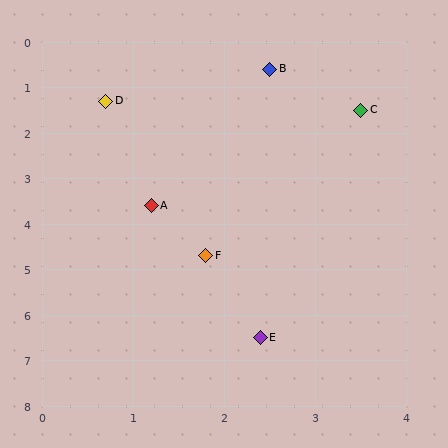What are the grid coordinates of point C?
Point C is at approximately (3.5, 1.5).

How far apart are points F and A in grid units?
Points F and A are about 1.3 grid units apart.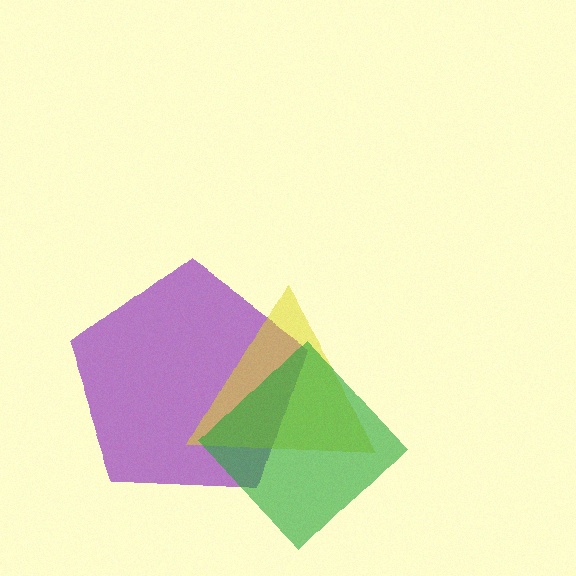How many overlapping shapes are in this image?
There are 3 overlapping shapes in the image.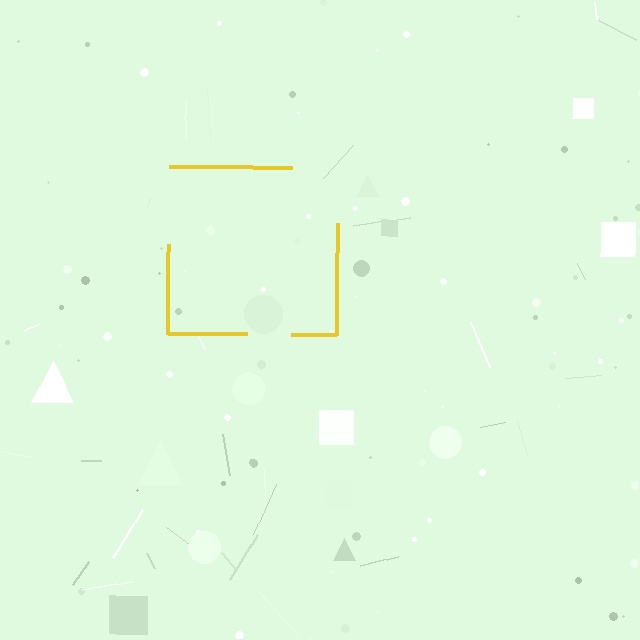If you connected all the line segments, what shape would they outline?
They would outline a square.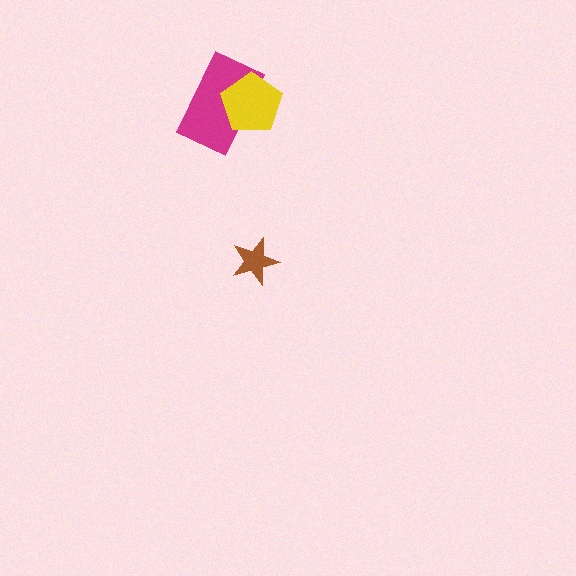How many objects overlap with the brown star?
0 objects overlap with the brown star.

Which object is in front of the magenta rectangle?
The yellow pentagon is in front of the magenta rectangle.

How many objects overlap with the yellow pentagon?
1 object overlaps with the yellow pentagon.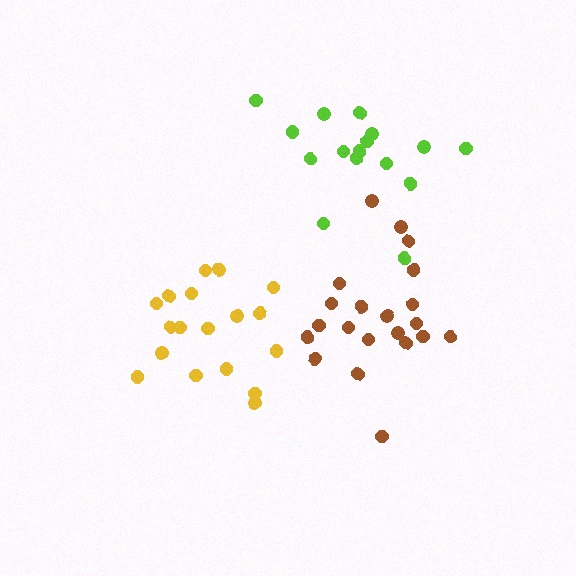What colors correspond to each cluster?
The clusters are colored: yellow, brown, lime.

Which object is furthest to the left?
The yellow cluster is leftmost.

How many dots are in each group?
Group 1: 18 dots, Group 2: 21 dots, Group 3: 16 dots (55 total).